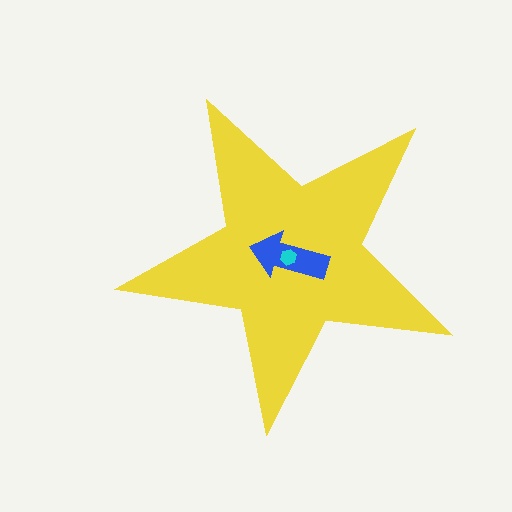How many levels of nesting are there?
3.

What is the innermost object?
The cyan hexagon.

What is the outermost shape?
The yellow star.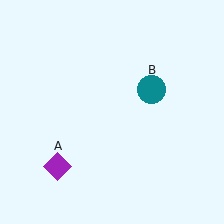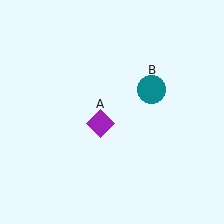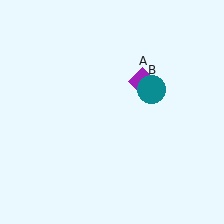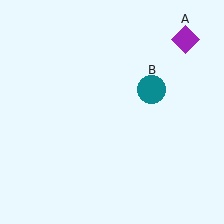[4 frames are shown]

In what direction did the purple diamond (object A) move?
The purple diamond (object A) moved up and to the right.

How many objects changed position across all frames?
1 object changed position: purple diamond (object A).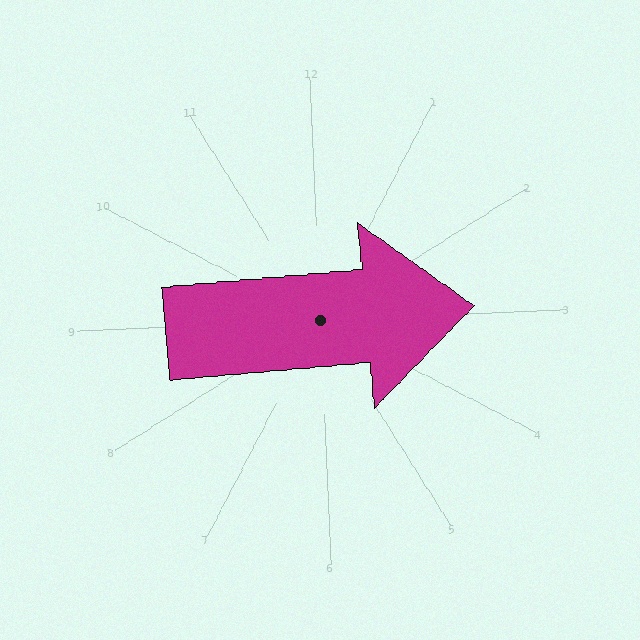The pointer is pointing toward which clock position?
Roughly 3 o'clock.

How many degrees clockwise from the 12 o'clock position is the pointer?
Approximately 87 degrees.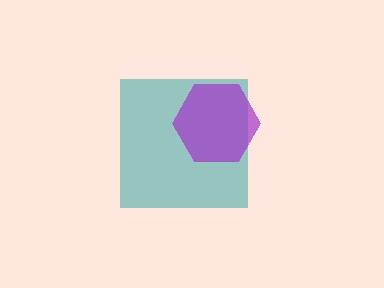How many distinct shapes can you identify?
There are 2 distinct shapes: a teal square, a purple hexagon.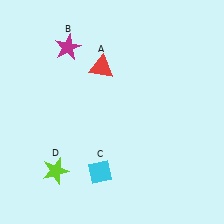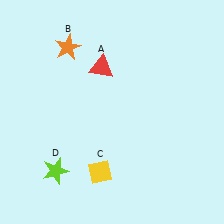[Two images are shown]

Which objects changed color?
B changed from magenta to orange. C changed from cyan to yellow.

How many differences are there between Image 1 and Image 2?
There are 2 differences between the two images.